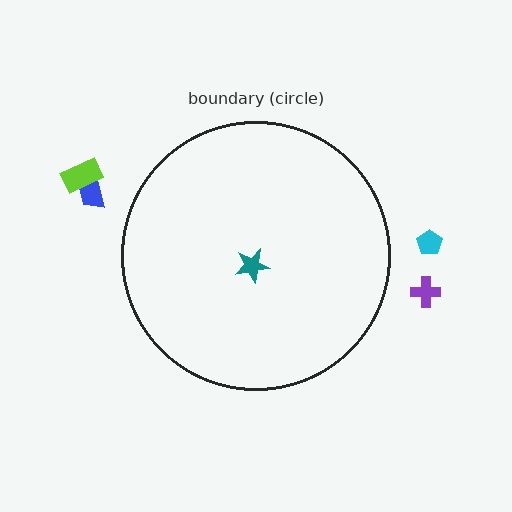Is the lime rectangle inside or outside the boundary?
Outside.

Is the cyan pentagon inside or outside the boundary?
Outside.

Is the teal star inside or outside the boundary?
Inside.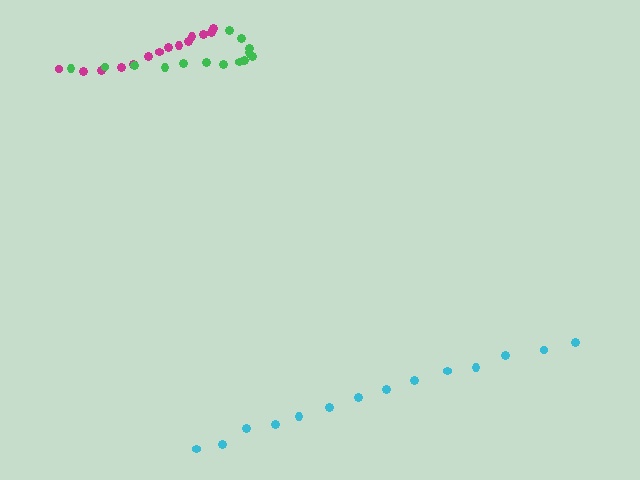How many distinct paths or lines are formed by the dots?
There are 3 distinct paths.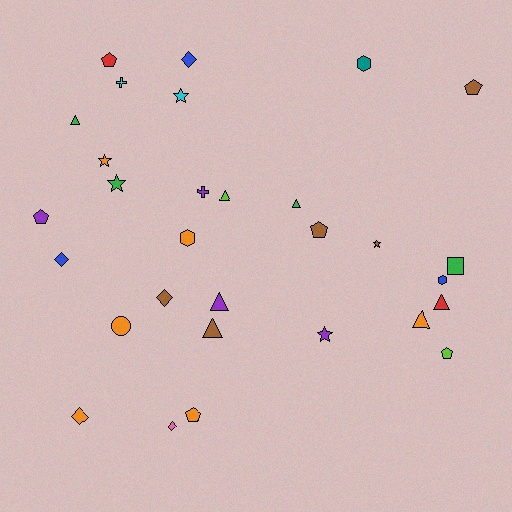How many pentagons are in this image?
There are 6 pentagons.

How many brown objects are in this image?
There are 5 brown objects.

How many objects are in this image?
There are 30 objects.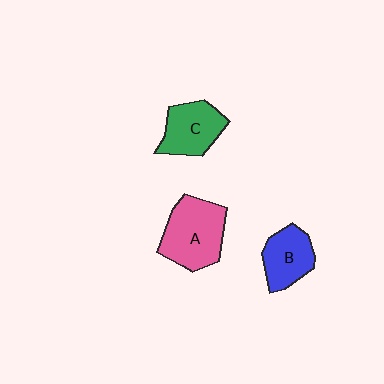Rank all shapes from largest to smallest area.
From largest to smallest: A (pink), C (green), B (blue).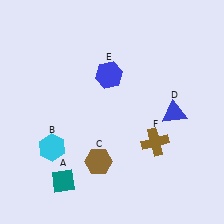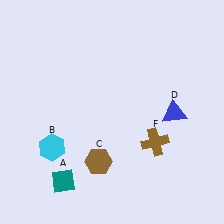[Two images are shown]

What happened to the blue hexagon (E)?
The blue hexagon (E) was removed in Image 2. It was in the top-left area of Image 1.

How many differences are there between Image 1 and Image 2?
There is 1 difference between the two images.